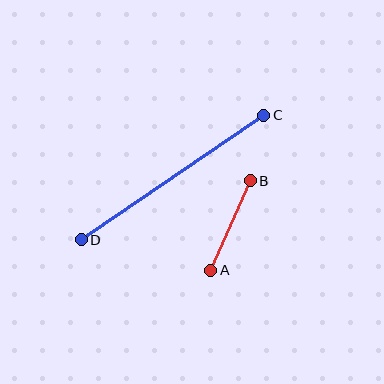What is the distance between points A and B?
The distance is approximately 98 pixels.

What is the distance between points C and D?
The distance is approximately 221 pixels.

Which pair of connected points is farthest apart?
Points C and D are farthest apart.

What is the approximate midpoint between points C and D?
The midpoint is at approximately (172, 177) pixels.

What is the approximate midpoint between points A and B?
The midpoint is at approximately (231, 226) pixels.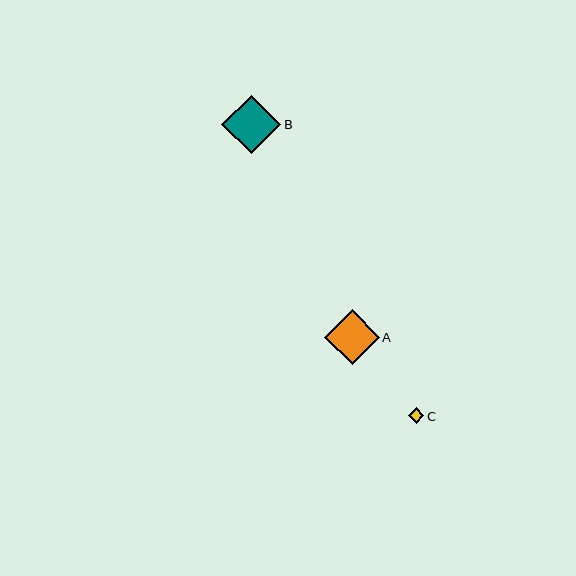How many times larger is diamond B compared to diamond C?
Diamond B is approximately 3.7 times the size of diamond C.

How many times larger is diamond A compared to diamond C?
Diamond A is approximately 3.4 times the size of diamond C.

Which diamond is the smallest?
Diamond C is the smallest with a size of approximately 16 pixels.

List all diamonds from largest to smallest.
From largest to smallest: B, A, C.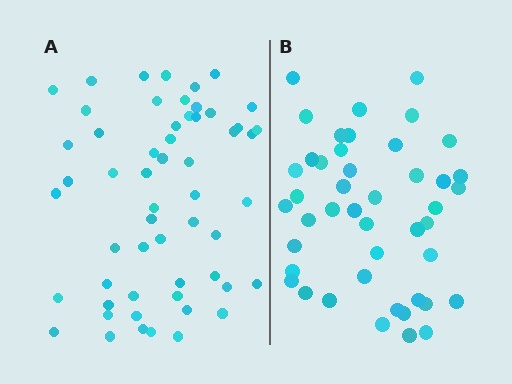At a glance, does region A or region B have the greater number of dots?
Region A (the left region) has more dots.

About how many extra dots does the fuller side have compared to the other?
Region A has roughly 12 or so more dots than region B.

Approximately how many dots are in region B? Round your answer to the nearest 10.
About 40 dots. (The exact count is 45, which rounds to 40.)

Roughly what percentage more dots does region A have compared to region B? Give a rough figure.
About 25% more.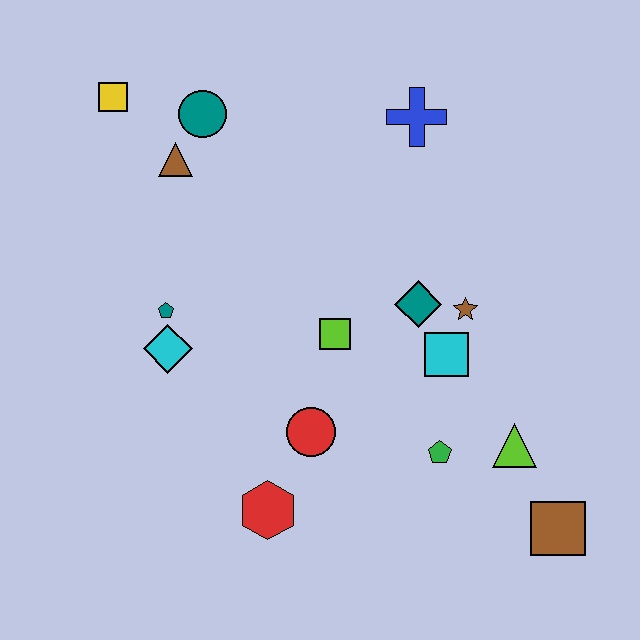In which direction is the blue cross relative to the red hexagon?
The blue cross is above the red hexagon.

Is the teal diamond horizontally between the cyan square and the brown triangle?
Yes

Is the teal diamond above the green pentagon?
Yes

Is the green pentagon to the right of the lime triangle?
No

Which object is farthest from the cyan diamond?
The brown square is farthest from the cyan diamond.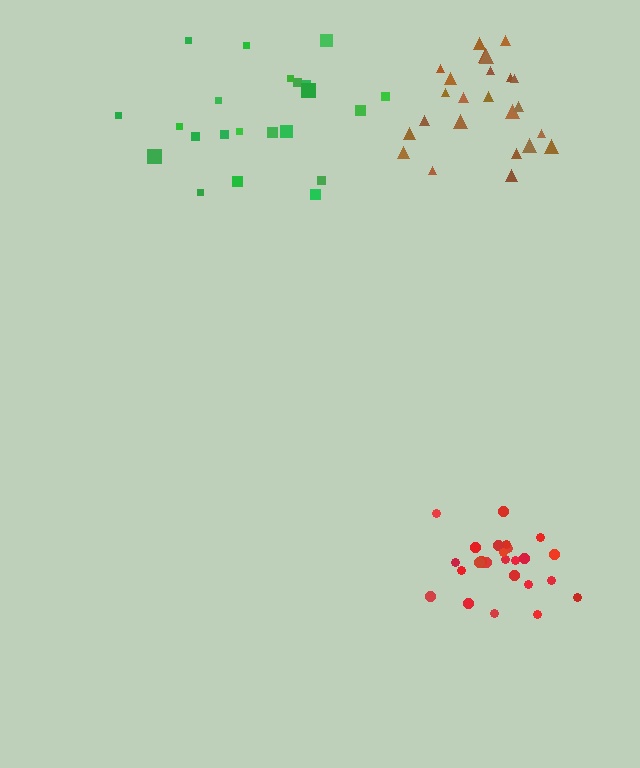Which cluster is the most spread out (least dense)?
Green.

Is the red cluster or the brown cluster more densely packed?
Red.